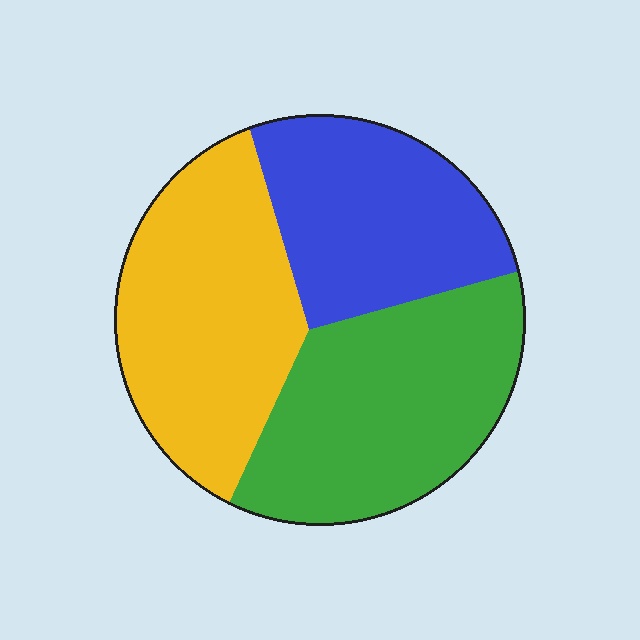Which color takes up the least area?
Blue, at roughly 30%.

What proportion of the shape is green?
Green covers 36% of the shape.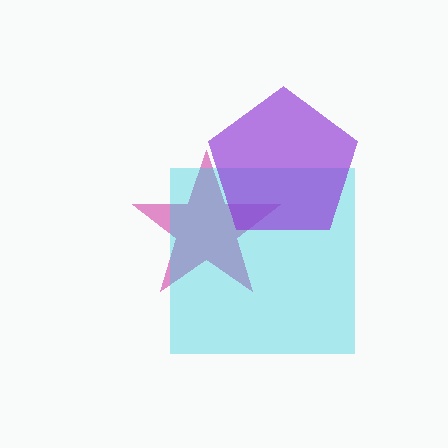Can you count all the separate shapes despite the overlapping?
Yes, there are 3 separate shapes.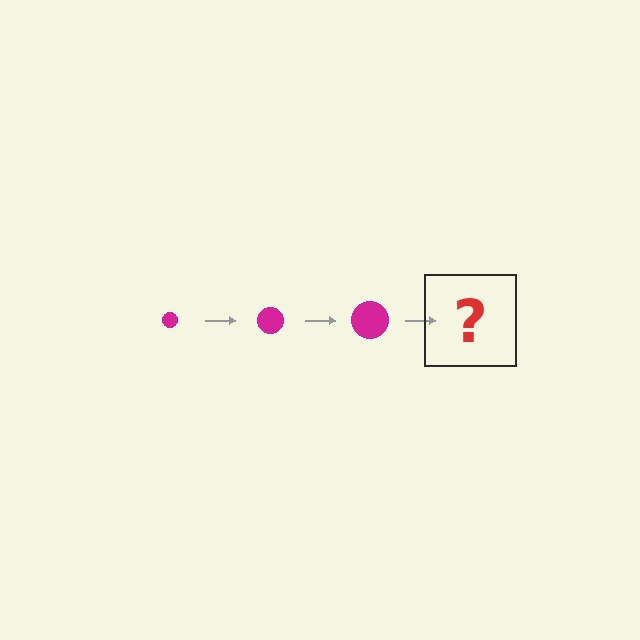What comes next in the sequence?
The next element should be a magenta circle, larger than the previous one.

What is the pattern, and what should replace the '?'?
The pattern is that the circle gets progressively larger each step. The '?' should be a magenta circle, larger than the previous one.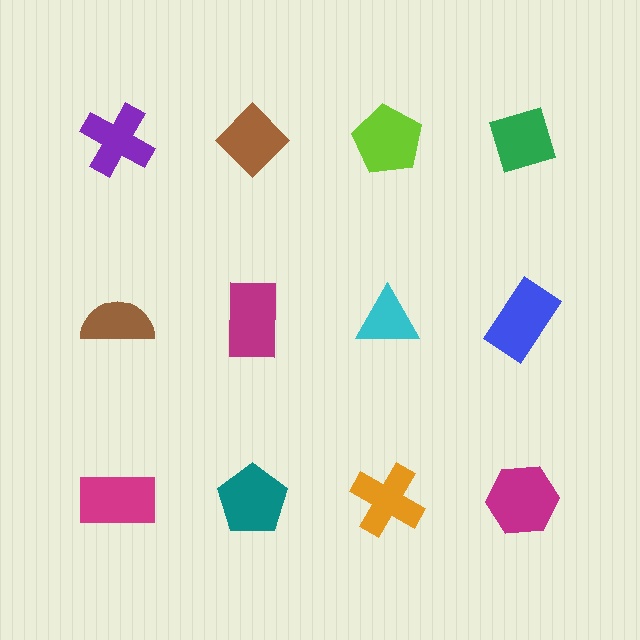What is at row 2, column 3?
A cyan triangle.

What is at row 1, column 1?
A purple cross.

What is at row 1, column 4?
A green diamond.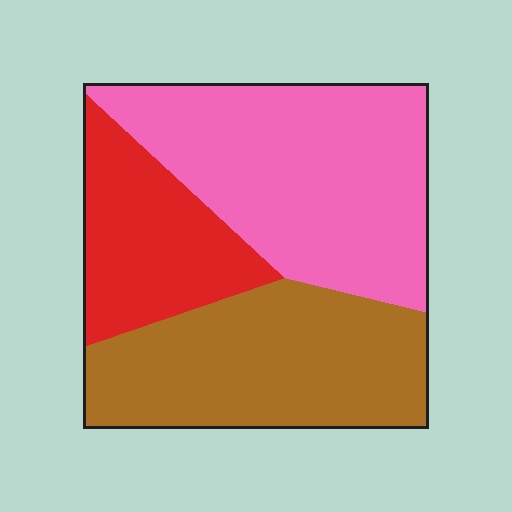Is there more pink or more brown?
Pink.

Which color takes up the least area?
Red, at roughly 20%.